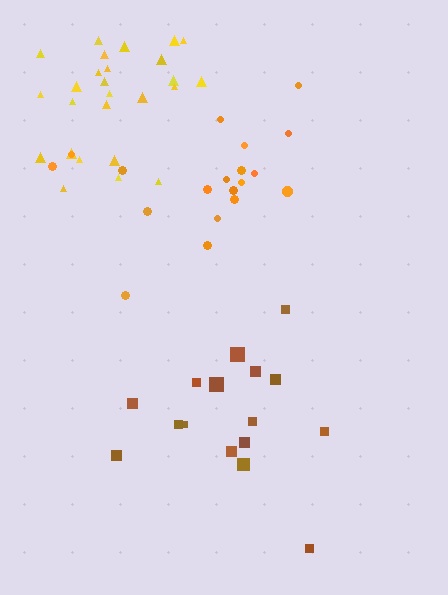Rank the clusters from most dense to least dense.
yellow, orange, brown.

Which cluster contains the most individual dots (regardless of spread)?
Yellow (26).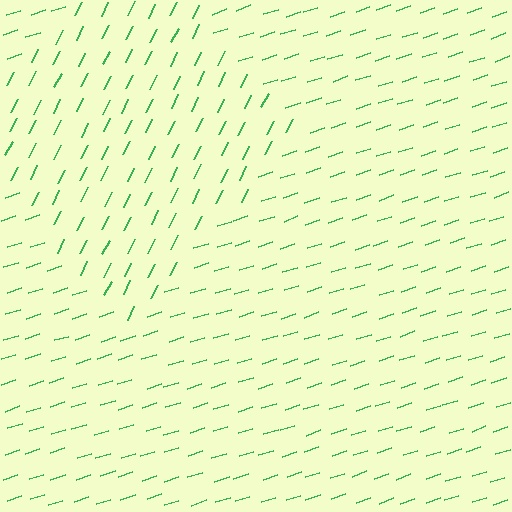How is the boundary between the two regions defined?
The boundary is defined purely by a change in line orientation (approximately 45 degrees difference). All lines are the same color and thickness.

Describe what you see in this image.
The image is filled with small green line segments. A diamond region in the image has lines oriented differently from the surrounding lines, creating a visible texture boundary.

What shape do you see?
I see a diamond.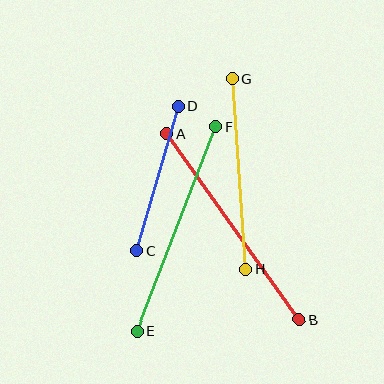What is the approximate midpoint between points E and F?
The midpoint is at approximately (176, 229) pixels.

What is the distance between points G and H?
The distance is approximately 191 pixels.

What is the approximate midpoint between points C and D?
The midpoint is at approximately (157, 179) pixels.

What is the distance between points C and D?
The distance is approximately 151 pixels.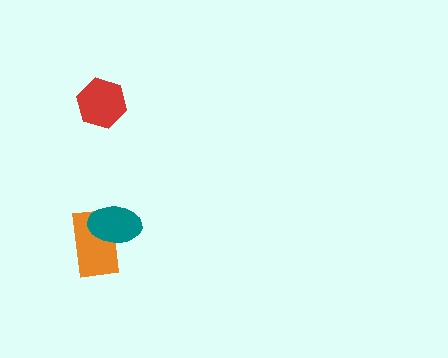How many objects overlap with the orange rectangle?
1 object overlaps with the orange rectangle.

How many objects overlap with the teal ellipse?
1 object overlaps with the teal ellipse.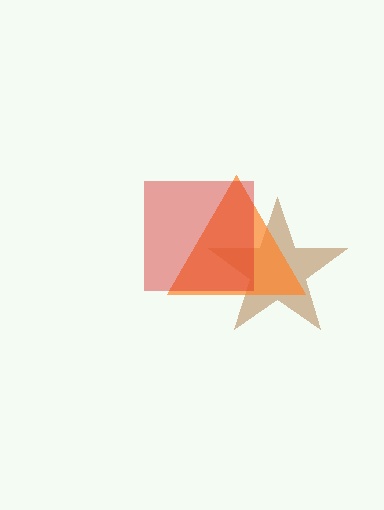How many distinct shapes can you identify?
There are 3 distinct shapes: a brown star, an orange triangle, a red square.